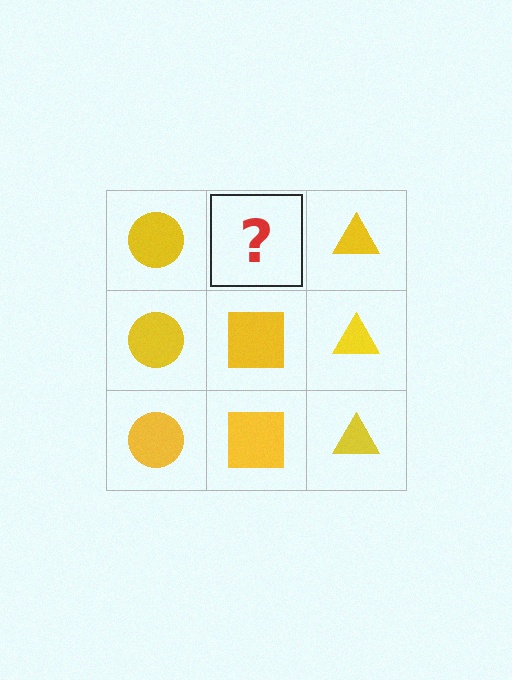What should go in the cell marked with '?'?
The missing cell should contain a yellow square.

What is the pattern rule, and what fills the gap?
The rule is that each column has a consistent shape. The gap should be filled with a yellow square.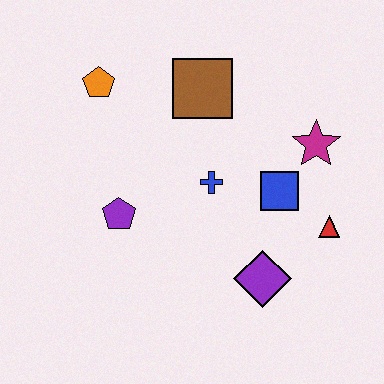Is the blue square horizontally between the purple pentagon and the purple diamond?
No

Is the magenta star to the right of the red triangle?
No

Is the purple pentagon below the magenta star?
Yes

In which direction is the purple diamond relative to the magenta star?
The purple diamond is below the magenta star.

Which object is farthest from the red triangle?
The orange pentagon is farthest from the red triangle.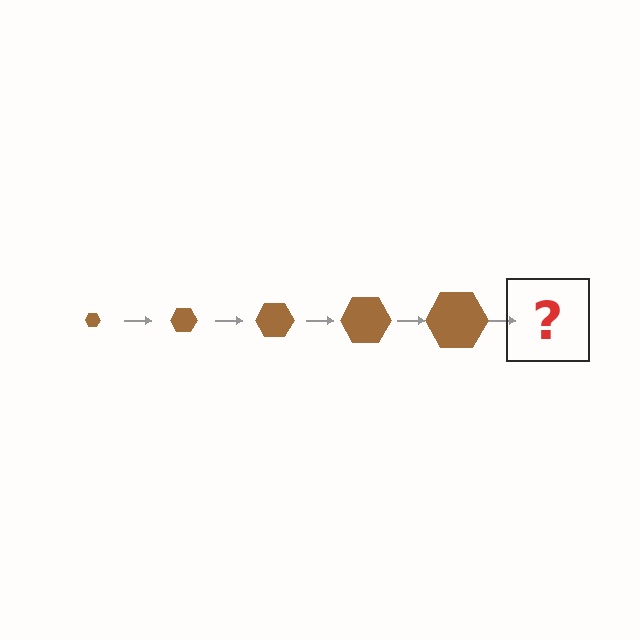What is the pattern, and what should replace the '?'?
The pattern is that the hexagon gets progressively larger each step. The '?' should be a brown hexagon, larger than the previous one.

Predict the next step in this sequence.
The next step is a brown hexagon, larger than the previous one.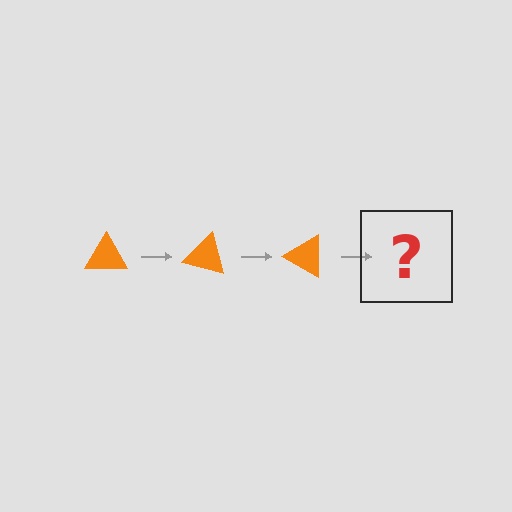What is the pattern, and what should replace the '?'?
The pattern is that the triangle rotates 15 degrees each step. The '?' should be an orange triangle rotated 45 degrees.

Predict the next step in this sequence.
The next step is an orange triangle rotated 45 degrees.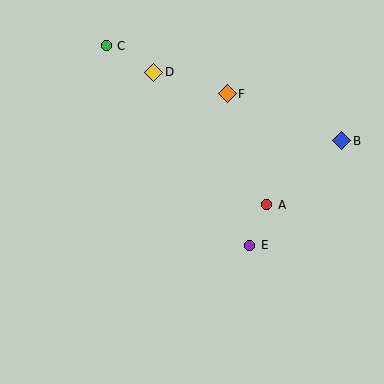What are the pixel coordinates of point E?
Point E is at (250, 245).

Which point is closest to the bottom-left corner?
Point E is closest to the bottom-left corner.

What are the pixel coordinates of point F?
Point F is at (227, 94).